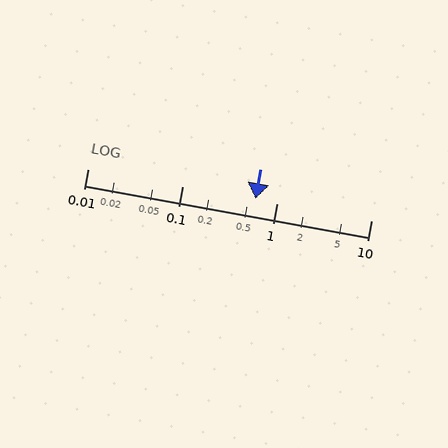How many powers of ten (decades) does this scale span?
The scale spans 3 decades, from 0.01 to 10.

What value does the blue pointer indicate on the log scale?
The pointer indicates approximately 0.59.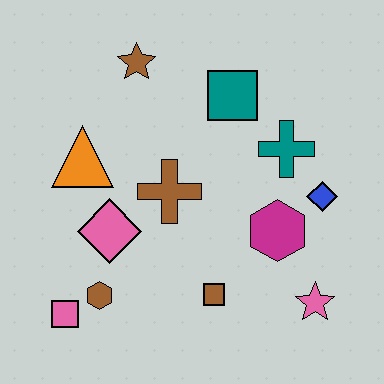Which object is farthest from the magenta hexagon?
The pink square is farthest from the magenta hexagon.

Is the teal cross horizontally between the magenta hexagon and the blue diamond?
Yes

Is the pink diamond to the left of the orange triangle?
No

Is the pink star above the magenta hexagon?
No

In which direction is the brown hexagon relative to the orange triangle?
The brown hexagon is below the orange triangle.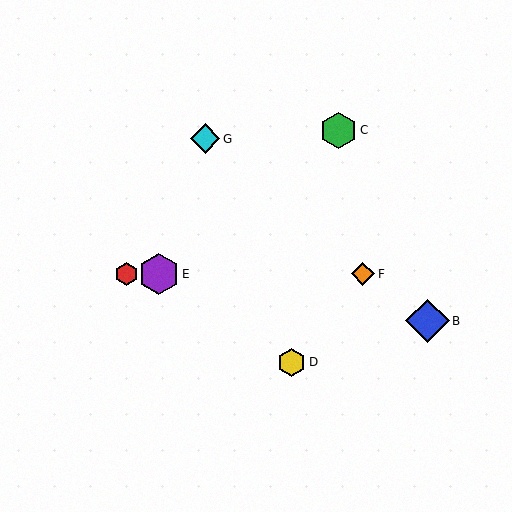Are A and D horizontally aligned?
No, A is at y≈274 and D is at y≈362.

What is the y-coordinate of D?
Object D is at y≈362.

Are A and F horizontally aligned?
Yes, both are at y≈274.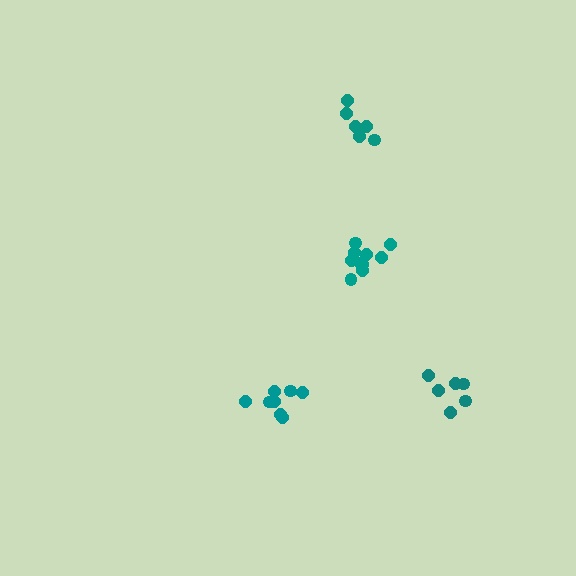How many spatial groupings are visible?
There are 4 spatial groupings.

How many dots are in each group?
Group 1: 6 dots, Group 2: 10 dots, Group 3: 8 dots, Group 4: 6 dots (30 total).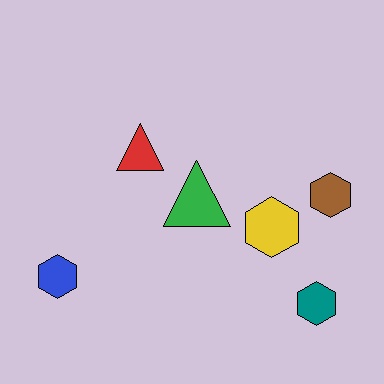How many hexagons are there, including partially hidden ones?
There are 4 hexagons.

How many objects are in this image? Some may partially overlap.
There are 6 objects.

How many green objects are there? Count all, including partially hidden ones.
There is 1 green object.